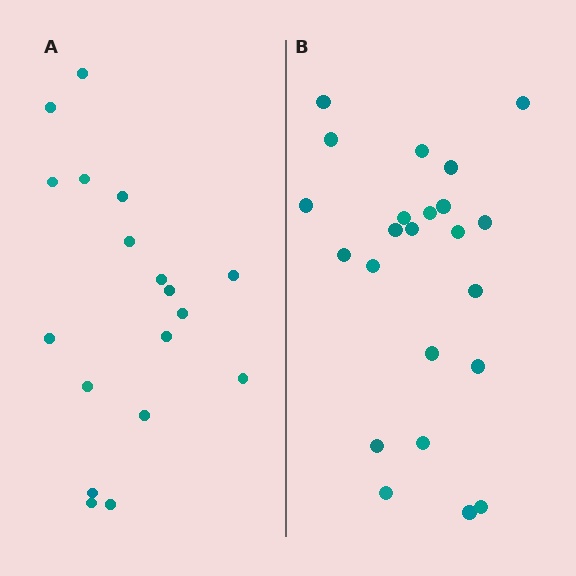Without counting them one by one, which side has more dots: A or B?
Region B (the right region) has more dots.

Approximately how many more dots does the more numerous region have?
Region B has about 5 more dots than region A.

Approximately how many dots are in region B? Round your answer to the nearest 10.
About 20 dots. (The exact count is 23, which rounds to 20.)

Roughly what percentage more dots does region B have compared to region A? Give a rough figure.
About 30% more.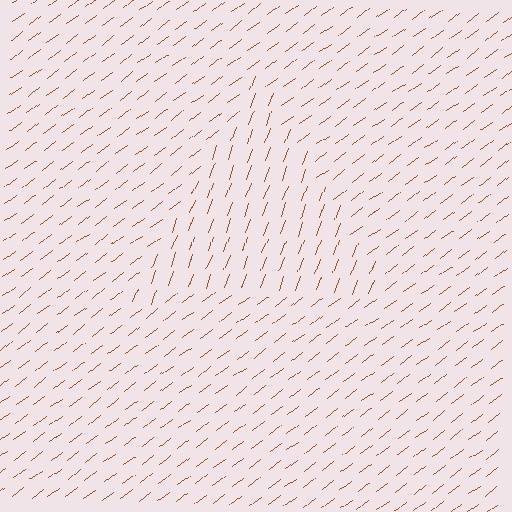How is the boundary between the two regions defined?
The boundary is defined purely by a change in line orientation (approximately 32 degrees difference). All lines are the same color and thickness.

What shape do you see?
I see a triangle.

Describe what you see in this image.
The image is filled with small brown line segments. A triangle region in the image has lines oriented differently from the surrounding lines, creating a visible texture boundary.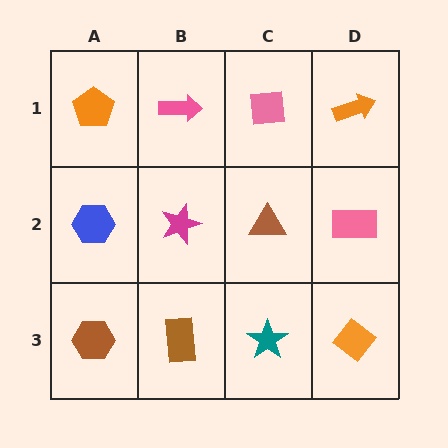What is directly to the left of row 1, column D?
A pink square.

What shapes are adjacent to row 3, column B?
A magenta star (row 2, column B), a brown hexagon (row 3, column A), a teal star (row 3, column C).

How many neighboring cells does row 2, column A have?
3.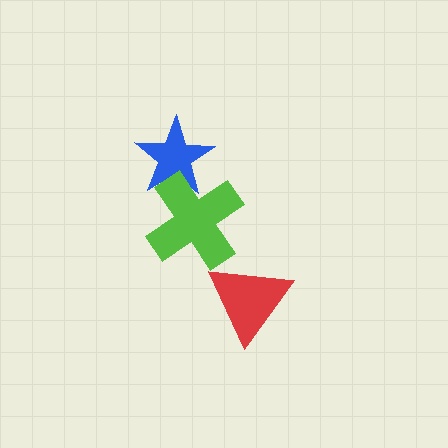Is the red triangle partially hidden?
No, no other shape covers it.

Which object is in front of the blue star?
The lime cross is in front of the blue star.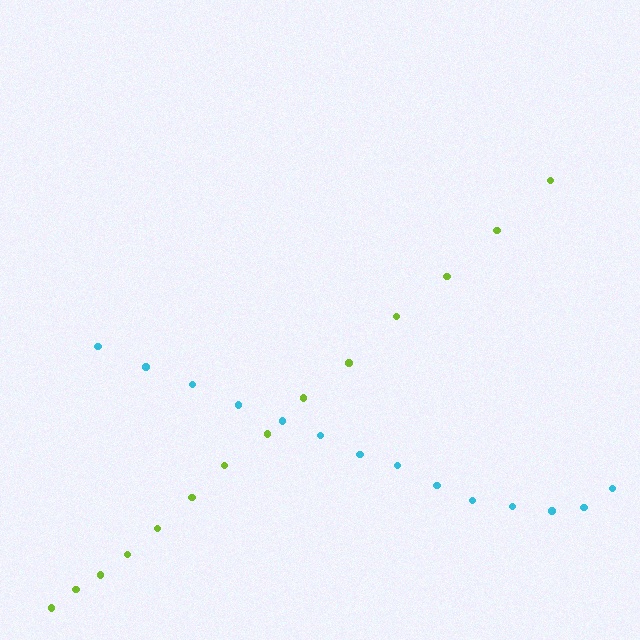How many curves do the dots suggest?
There are 2 distinct paths.